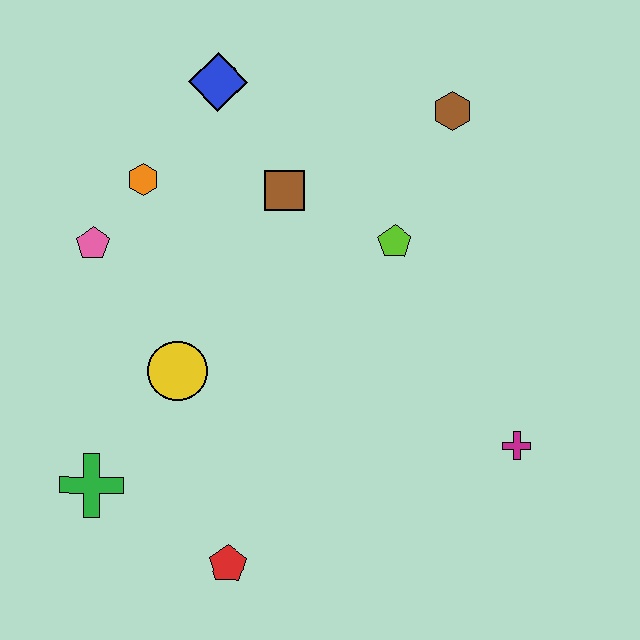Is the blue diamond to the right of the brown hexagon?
No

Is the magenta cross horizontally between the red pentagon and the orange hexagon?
No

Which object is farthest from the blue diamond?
The red pentagon is farthest from the blue diamond.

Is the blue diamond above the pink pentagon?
Yes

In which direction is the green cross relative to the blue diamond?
The green cross is below the blue diamond.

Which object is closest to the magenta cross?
The lime pentagon is closest to the magenta cross.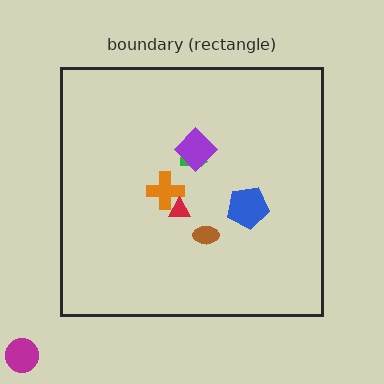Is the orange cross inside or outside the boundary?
Inside.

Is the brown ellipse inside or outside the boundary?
Inside.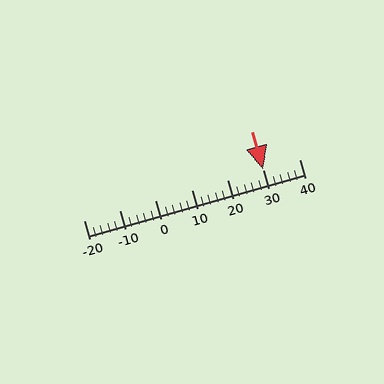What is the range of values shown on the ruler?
The ruler shows values from -20 to 40.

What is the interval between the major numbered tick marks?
The major tick marks are spaced 10 units apart.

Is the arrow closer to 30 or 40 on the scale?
The arrow is closer to 30.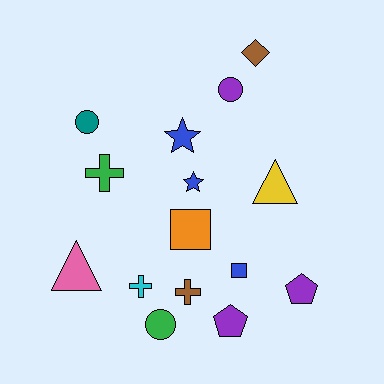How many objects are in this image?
There are 15 objects.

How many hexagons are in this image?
There are no hexagons.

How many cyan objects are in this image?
There is 1 cyan object.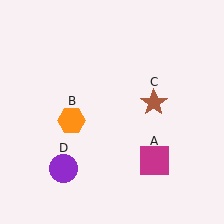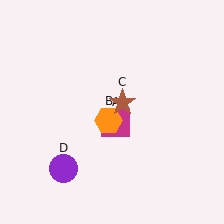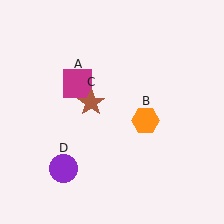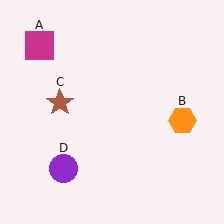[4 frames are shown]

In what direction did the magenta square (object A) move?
The magenta square (object A) moved up and to the left.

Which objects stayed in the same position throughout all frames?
Purple circle (object D) remained stationary.